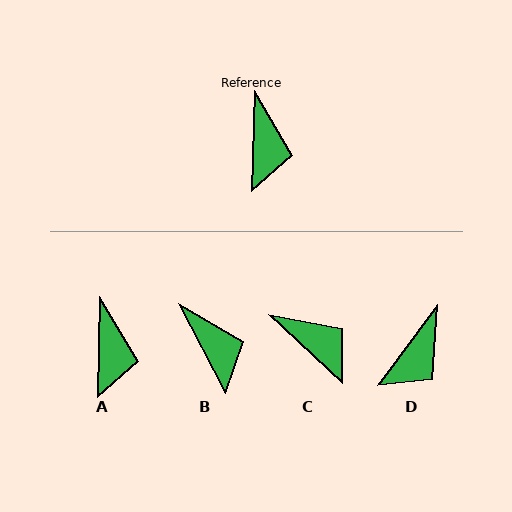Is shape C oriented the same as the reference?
No, it is off by about 48 degrees.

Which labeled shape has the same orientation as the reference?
A.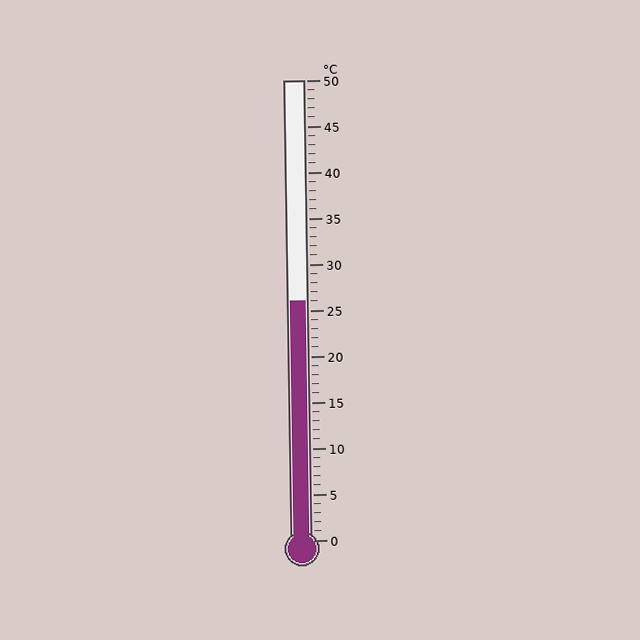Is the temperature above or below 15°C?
The temperature is above 15°C.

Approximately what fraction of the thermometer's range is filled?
The thermometer is filled to approximately 50% of its range.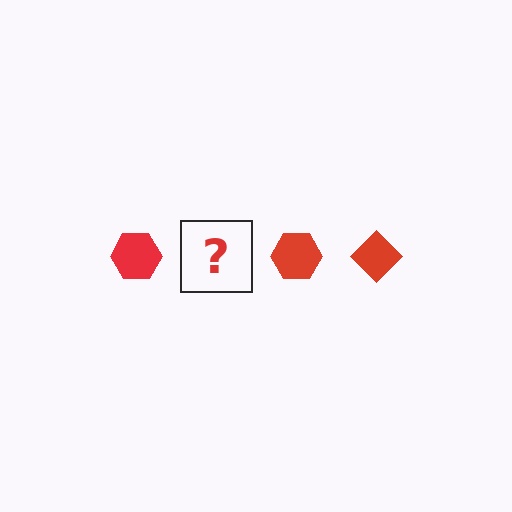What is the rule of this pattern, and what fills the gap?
The rule is that the pattern cycles through hexagon, diamond shapes in red. The gap should be filled with a red diamond.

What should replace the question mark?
The question mark should be replaced with a red diamond.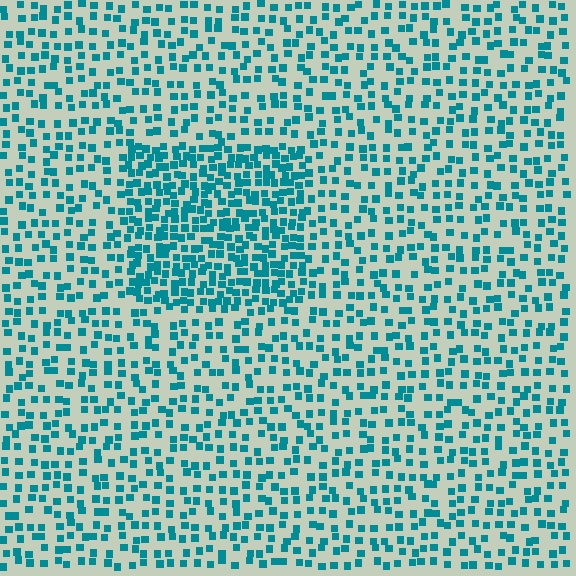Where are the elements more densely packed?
The elements are more densely packed inside the rectangle boundary.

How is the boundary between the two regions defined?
The boundary is defined by a change in element density (approximately 2.0x ratio). All elements are the same color, size, and shape.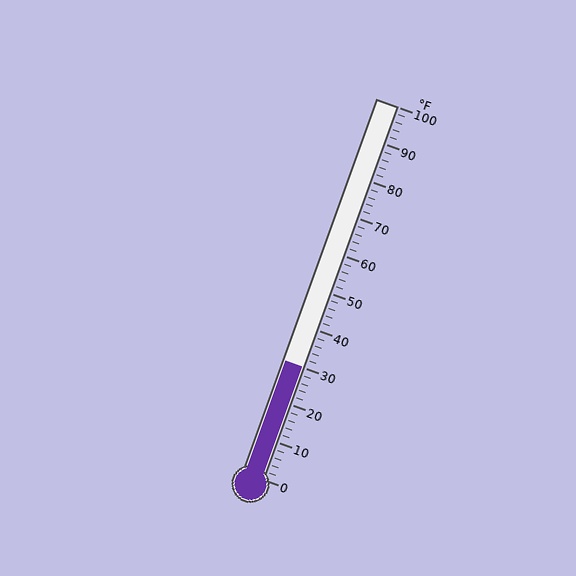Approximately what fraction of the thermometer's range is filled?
The thermometer is filled to approximately 30% of its range.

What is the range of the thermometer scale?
The thermometer scale ranges from 0°F to 100°F.